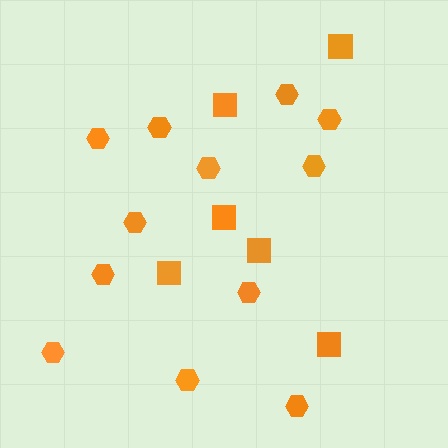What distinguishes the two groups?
There are 2 groups: one group of squares (6) and one group of hexagons (12).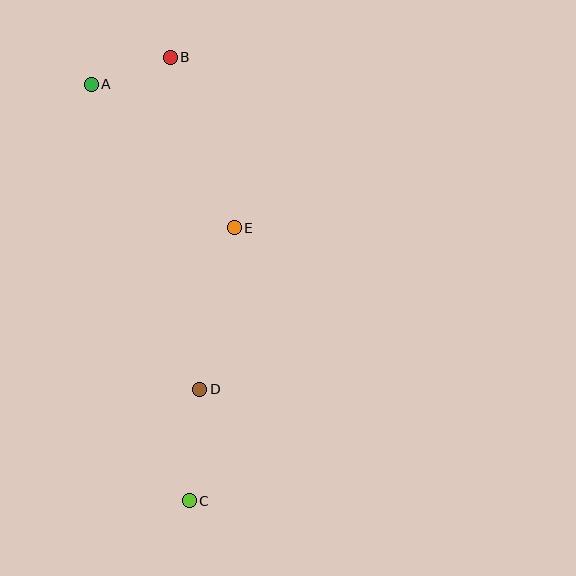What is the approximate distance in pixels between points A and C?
The distance between A and C is approximately 428 pixels.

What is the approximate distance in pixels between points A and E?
The distance between A and E is approximately 202 pixels.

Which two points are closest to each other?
Points A and B are closest to each other.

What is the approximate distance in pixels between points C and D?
The distance between C and D is approximately 112 pixels.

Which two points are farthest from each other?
Points B and C are farthest from each other.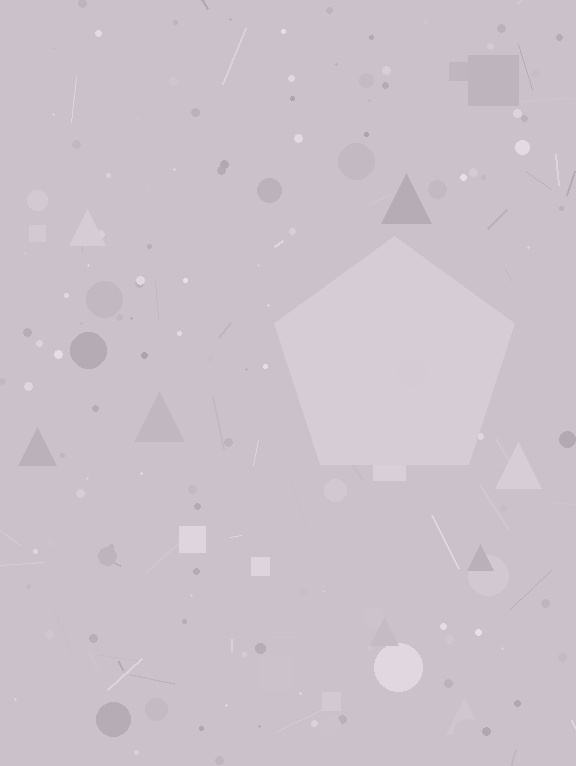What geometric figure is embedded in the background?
A pentagon is embedded in the background.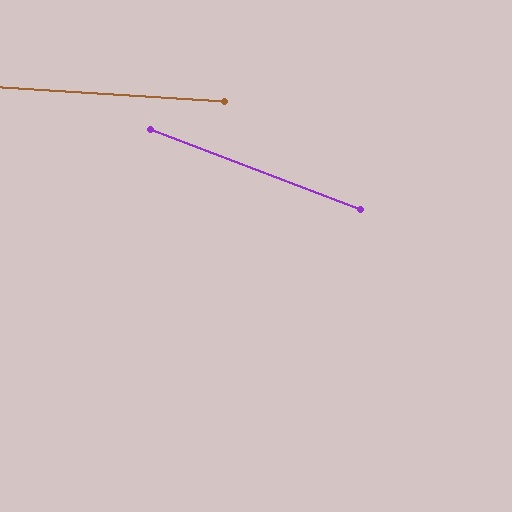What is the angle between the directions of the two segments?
Approximately 17 degrees.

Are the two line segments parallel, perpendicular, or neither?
Neither parallel nor perpendicular — they differ by about 17°.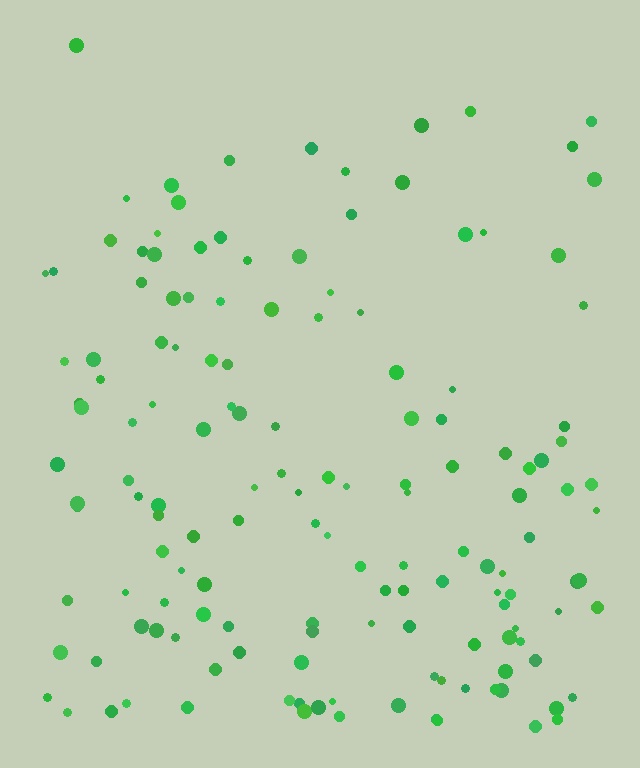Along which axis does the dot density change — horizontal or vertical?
Vertical.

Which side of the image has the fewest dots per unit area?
The top.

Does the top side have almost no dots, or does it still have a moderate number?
Still a moderate number, just noticeably fewer than the bottom.